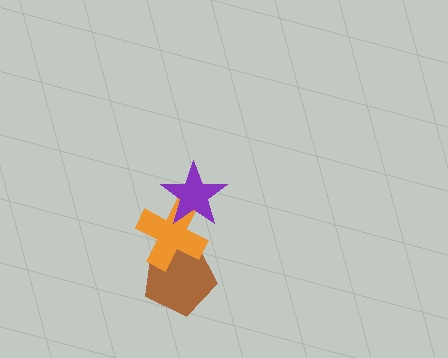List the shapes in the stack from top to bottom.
From top to bottom: the purple star, the orange cross, the brown pentagon.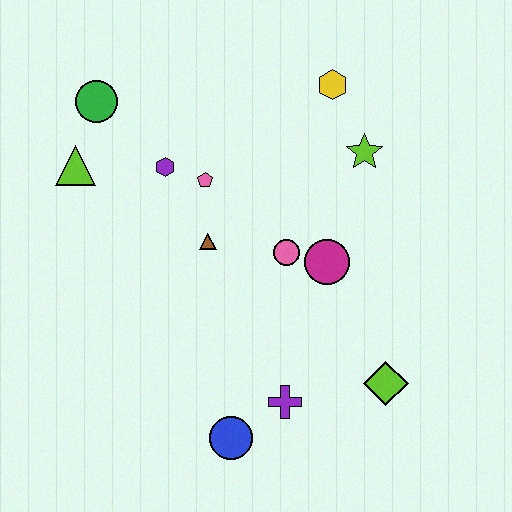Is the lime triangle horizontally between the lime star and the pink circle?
No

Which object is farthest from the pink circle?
The green circle is farthest from the pink circle.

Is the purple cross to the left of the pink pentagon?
No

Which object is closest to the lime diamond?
The purple cross is closest to the lime diamond.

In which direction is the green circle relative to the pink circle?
The green circle is to the left of the pink circle.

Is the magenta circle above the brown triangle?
No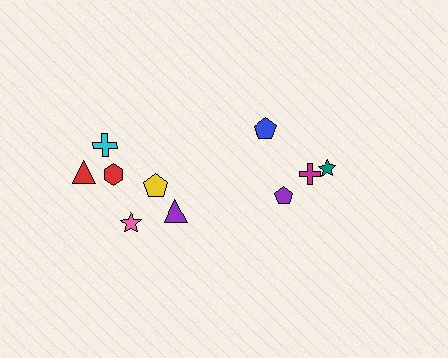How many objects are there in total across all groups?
There are 10 objects.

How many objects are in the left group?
There are 6 objects.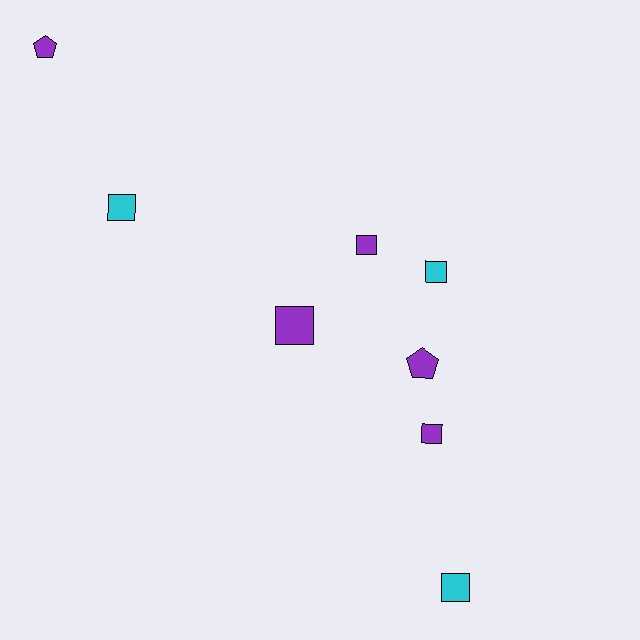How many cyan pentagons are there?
There are no cyan pentagons.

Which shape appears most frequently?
Square, with 6 objects.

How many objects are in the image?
There are 8 objects.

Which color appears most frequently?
Purple, with 5 objects.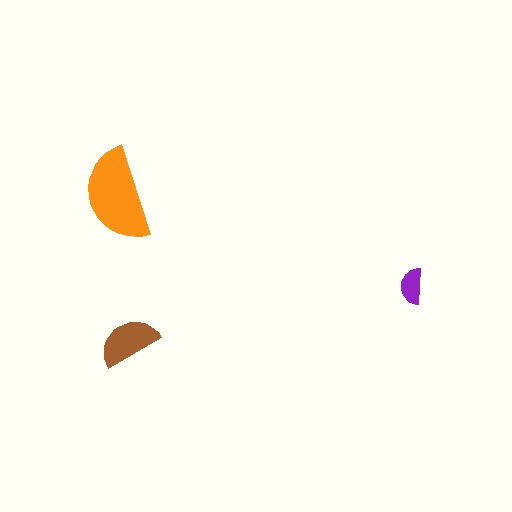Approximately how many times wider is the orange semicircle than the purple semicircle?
About 2.5 times wider.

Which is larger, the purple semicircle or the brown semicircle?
The brown one.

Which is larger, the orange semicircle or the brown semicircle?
The orange one.